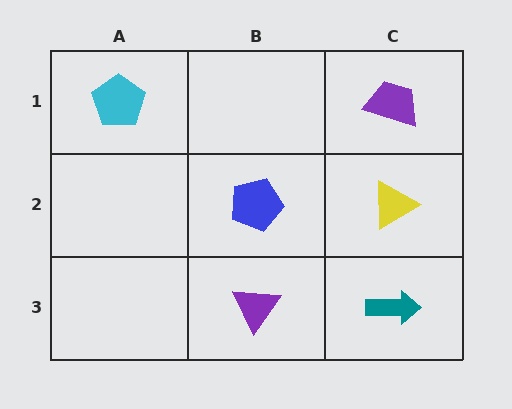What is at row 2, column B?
A blue pentagon.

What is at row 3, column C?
A teal arrow.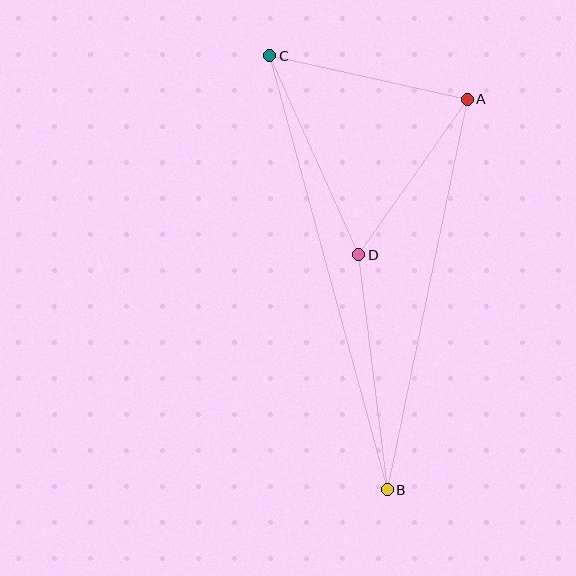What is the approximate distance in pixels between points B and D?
The distance between B and D is approximately 237 pixels.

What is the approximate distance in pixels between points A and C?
The distance between A and C is approximately 202 pixels.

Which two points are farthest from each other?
Points B and C are farthest from each other.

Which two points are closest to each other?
Points A and D are closest to each other.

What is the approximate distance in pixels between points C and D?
The distance between C and D is approximately 218 pixels.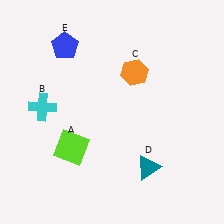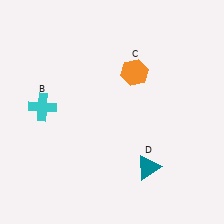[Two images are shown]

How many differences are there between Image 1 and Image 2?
There are 2 differences between the two images.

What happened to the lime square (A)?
The lime square (A) was removed in Image 2. It was in the bottom-left area of Image 1.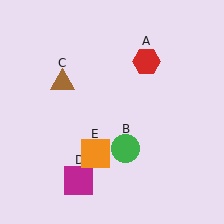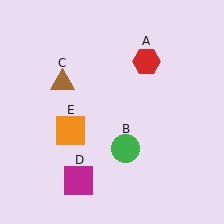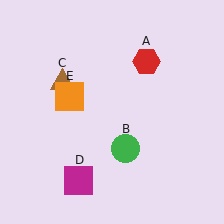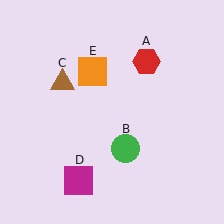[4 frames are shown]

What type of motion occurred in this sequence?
The orange square (object E) rotated clockwise around the center of the scene.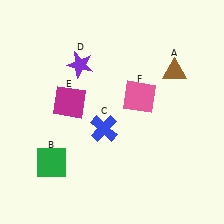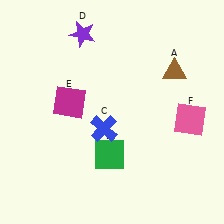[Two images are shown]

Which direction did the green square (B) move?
The green square (B) moved right.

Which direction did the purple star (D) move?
The purple star (D) moved up.